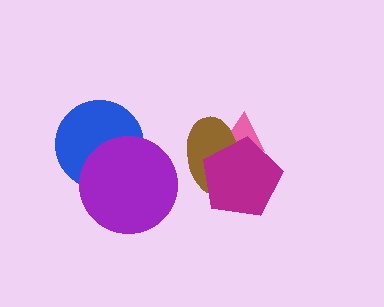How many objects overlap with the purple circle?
1 object overlaps with the purple circle.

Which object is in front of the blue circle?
The purple circle is in front of the blue circle.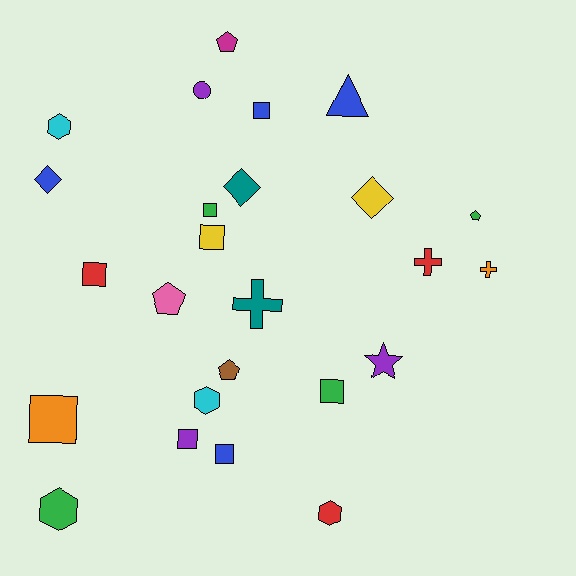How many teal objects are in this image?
There are 2 teal objects.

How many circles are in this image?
There is 1 circle.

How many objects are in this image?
There are 25 objects.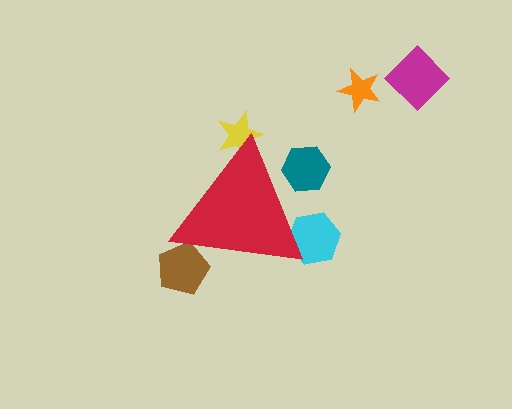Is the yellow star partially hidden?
Yes, the yellow star is partially hidden behind the red triangle.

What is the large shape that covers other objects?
A red triangle.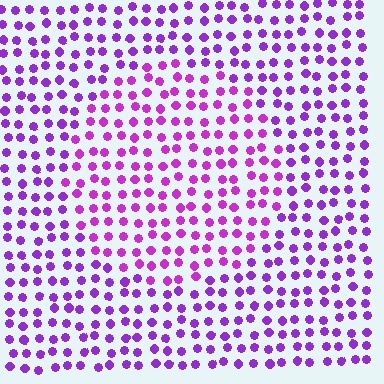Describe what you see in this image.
The image is filled with small purple elements in a uniform arrangement. A circle-shaped region is visible where the elements are tinted to a slightly different hue, forming a subtle color boundary.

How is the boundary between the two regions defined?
The boundary is defined purely by a slight shift in hue (about 21 degrees). Spacing, size, and orientation are identical on both sides.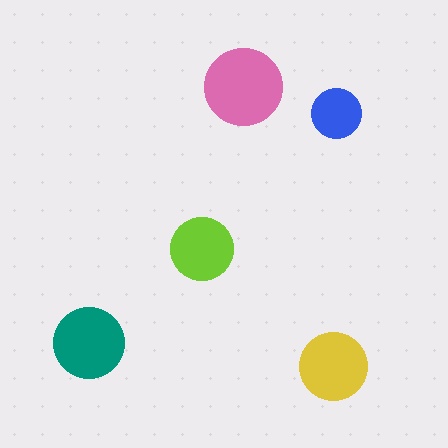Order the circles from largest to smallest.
the pink one, the teal one, the yellow one, the lime one, the blue one.